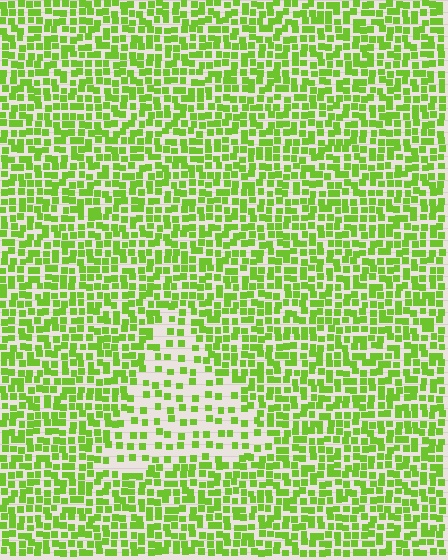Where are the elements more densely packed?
The elements are more densely packed outside the triangle boundary.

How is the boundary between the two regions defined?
The boundary is defined by a change in element density (approximately 2.2x ratio). All elements are the same color, size, and shape.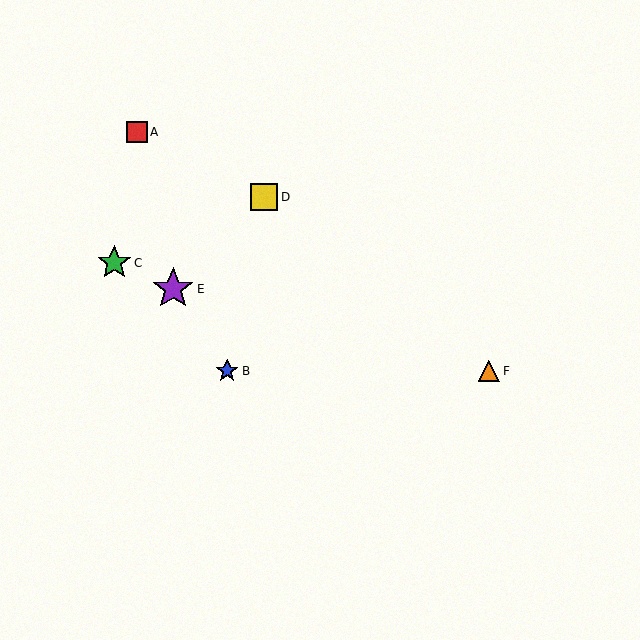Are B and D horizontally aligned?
No, B is at y≈371 and D is at y≈197.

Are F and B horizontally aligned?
Yes, both are at y≈371.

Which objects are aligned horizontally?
Objects B, F are aligned horizontally.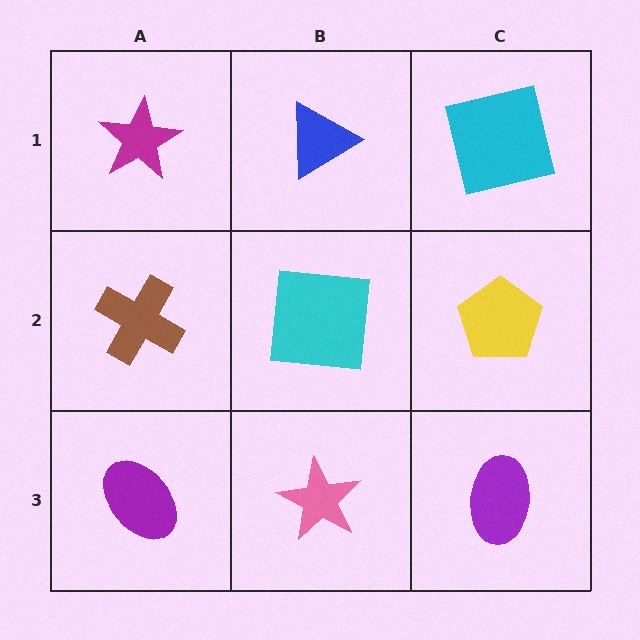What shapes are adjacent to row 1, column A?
A brown cross (row 2, column A), a blue triangle (row 1, column B).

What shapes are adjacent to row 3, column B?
A cyan square (row 2, column B), a purple ellipse (row 3, column A), a purple ellipse (row 3, column C).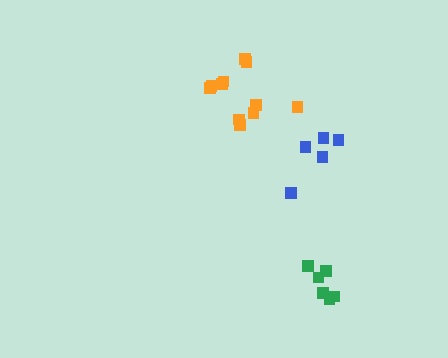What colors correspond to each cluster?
The clusters are colored: orange, green, blue.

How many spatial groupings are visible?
There are 3 spatial groupings.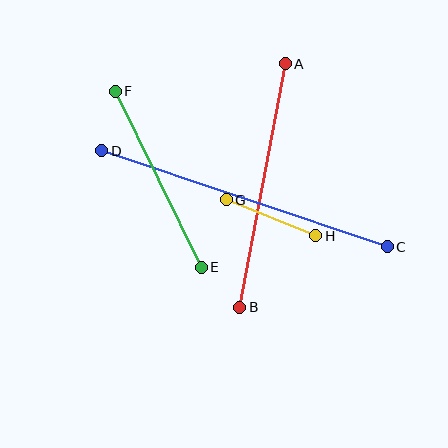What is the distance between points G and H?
The distance is approximately 97 pixels.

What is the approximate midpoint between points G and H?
The midpoint is at approximately (271, 218) pixels.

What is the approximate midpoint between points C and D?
The midpoint is at approximately (244, 199) pixels.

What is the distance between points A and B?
The distance is approximately 248 pixels.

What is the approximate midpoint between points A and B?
The midpoint is at approximately (262, 185) pixels.